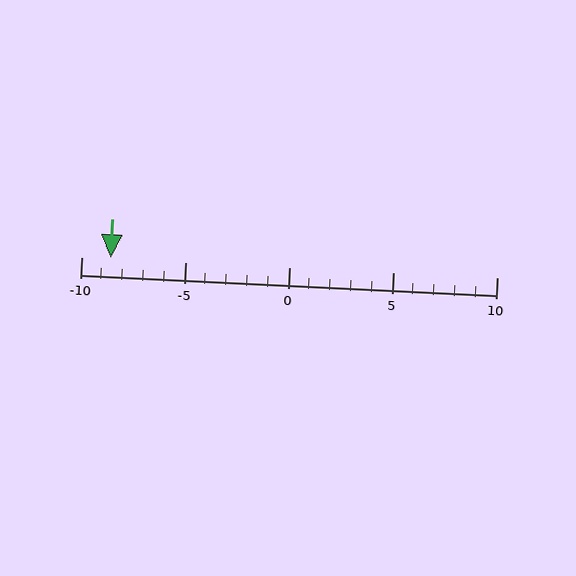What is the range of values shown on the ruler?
The ruler shows values from -10 to 10.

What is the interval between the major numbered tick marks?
The major tick marks are spaced 5 units apart.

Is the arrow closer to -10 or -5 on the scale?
The arrow is closer to -10.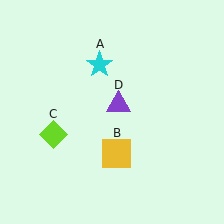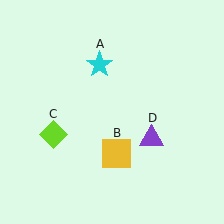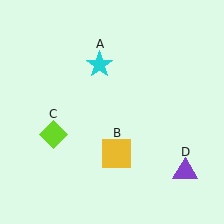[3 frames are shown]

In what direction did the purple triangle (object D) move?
The purple triangle (object D) moved down and to the right.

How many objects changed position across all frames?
1 object changed position: purple triangle (object D).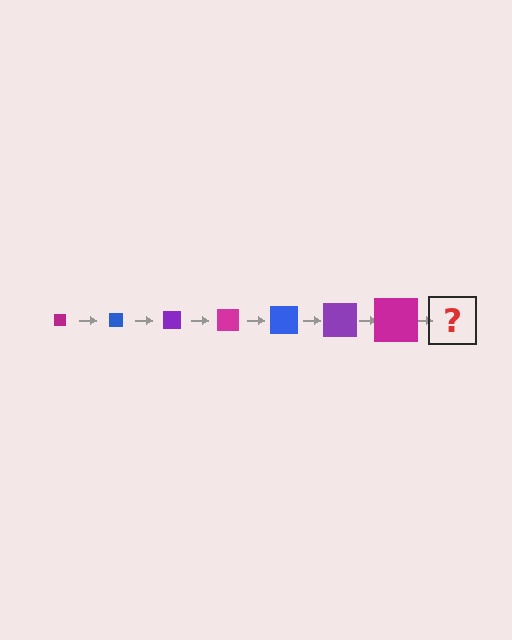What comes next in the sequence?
The next element should be a blue square, larger than the previous one.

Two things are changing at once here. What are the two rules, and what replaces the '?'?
The two rules are that the square grows larger each step and the color cycles through magenta, blue, and purple. The '?' should be a blue square, larger than the previous one.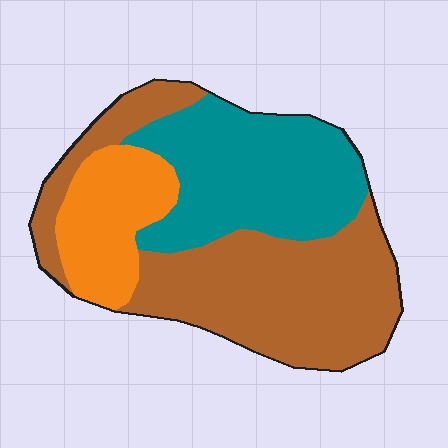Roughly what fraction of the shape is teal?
Teal covers around 35% of the shape.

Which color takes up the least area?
Orange, at roughly 20%.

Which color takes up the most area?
Brown, at roughly 50%.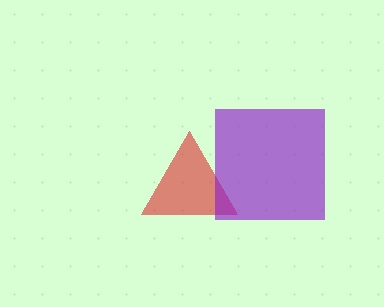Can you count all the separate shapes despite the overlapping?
Yes, there are 2 separate shapes.